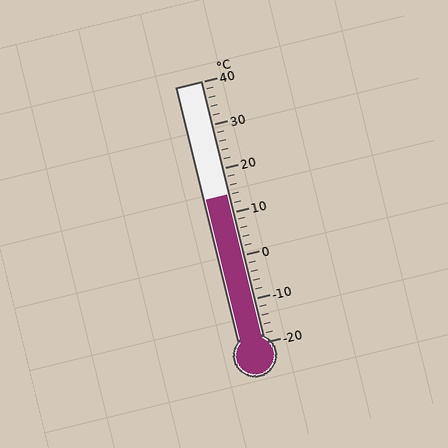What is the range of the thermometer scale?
The thermometer scale ranges from -20°C to 40°C.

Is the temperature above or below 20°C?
The temperature is below 20°C.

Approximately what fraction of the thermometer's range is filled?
The thermometer is filled to approximately 55% of its range.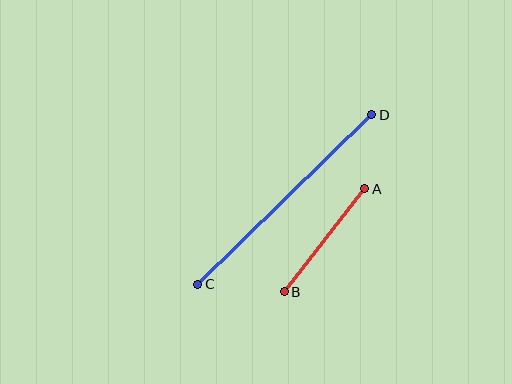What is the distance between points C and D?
The distance is approximately 243 pixels.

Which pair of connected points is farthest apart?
Points C and D are farthest apart.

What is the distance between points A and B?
The distance is approximately 131 pixels.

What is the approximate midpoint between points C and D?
The midpoint is at approximately (285, 199) pixels.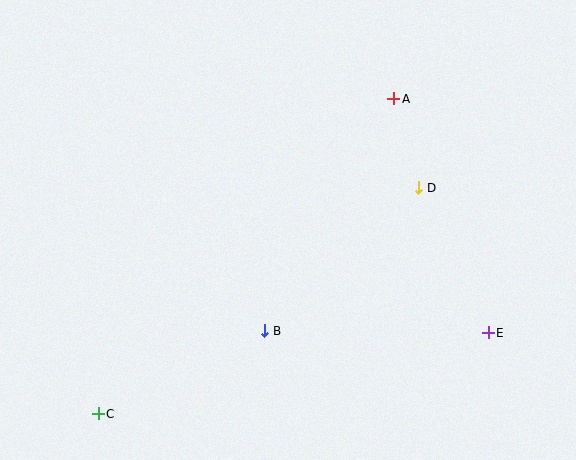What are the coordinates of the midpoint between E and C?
The midpoint between E and C is at (293, 373).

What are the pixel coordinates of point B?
Point B is at (265, 331).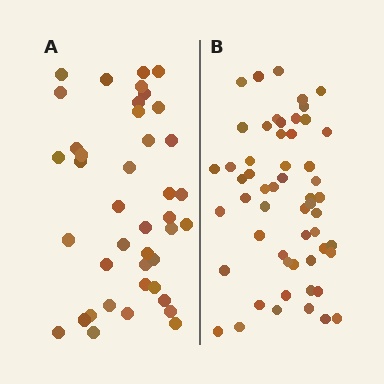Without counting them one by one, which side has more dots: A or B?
Region B (the right region) has more dots.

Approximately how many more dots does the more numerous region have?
Region B has approximately 15 more dots than region A.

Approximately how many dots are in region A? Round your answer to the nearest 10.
About 40 dots. (The exact count is 41, which rounds to 40.)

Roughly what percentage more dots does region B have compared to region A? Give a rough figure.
About 35% more.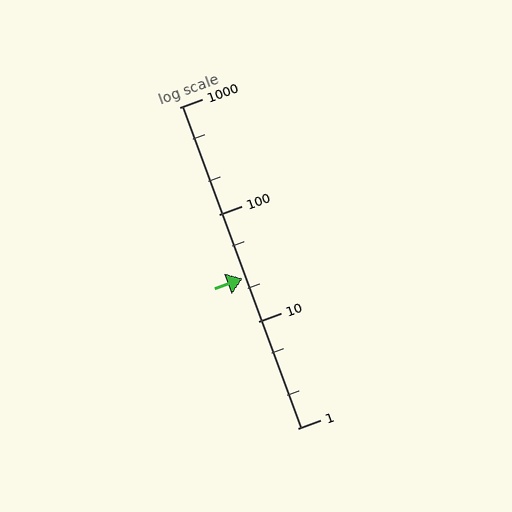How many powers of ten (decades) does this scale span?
The scale spans 3 decades, from 1 to 1000.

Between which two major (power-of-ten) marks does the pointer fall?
The pointer is between 10 and 100.